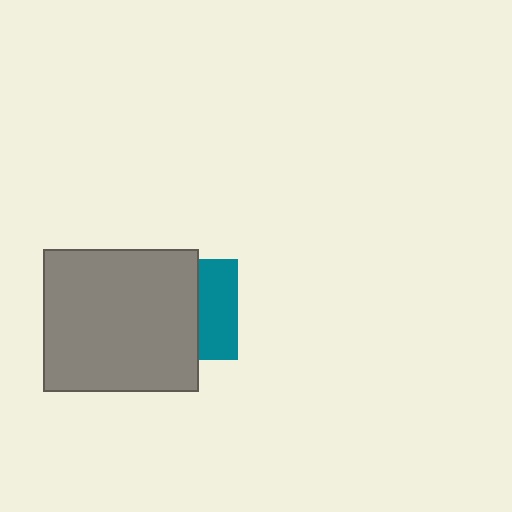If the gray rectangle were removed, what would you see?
You would see the complete teal square.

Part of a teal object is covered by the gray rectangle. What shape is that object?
It is a square.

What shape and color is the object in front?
The object in front is a gray rectangle.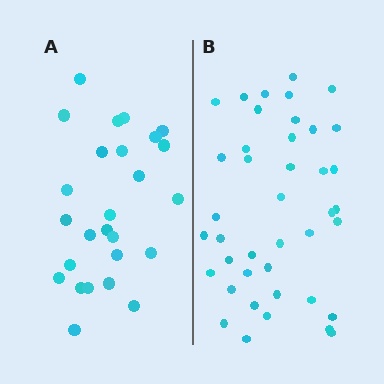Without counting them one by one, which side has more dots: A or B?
Region B (the right region) has more dots.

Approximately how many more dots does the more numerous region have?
Region B has approximately 15 more dots than region A.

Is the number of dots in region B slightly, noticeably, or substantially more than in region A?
Region B has substantially more. The ratio is roughly 1.6 to 1.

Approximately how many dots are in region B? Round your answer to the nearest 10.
About 40 dots. (The exact count is 41, which rounds to 40.)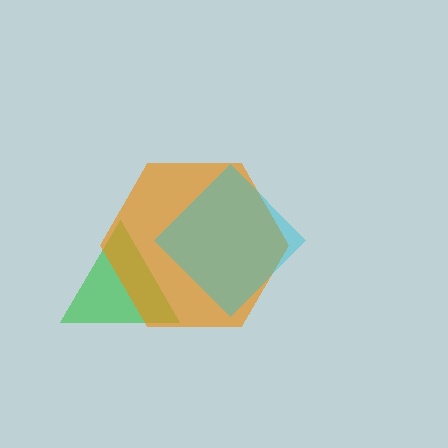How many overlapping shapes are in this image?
There are 3 overlapping shapes in the image.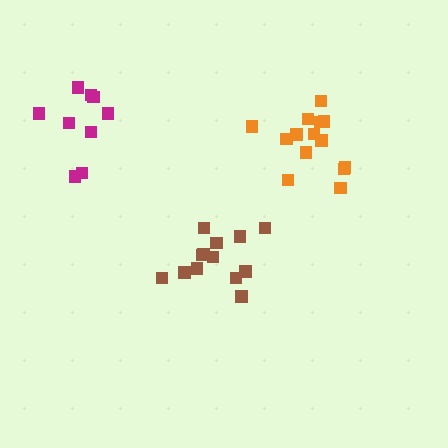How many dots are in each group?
Group 1: 13 dots, Group 2: 14 dots, Group 3: 9 dots (36 total).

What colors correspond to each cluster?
The clusters are colored: brown, orange, magenta.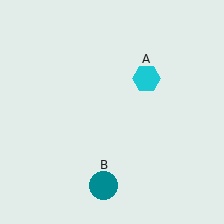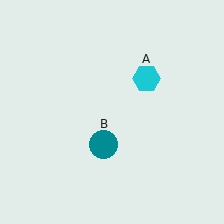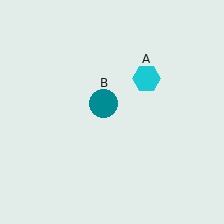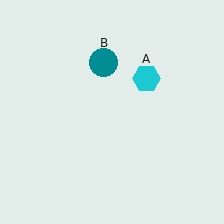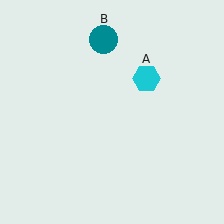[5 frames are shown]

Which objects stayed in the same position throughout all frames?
Cyan hexagon (object A) remained stationary.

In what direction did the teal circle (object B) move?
The teal circle (object B) moved up.